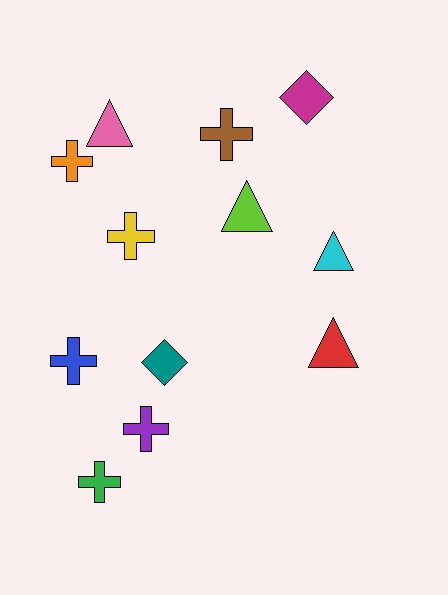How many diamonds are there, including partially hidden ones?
There are 2 diamonds.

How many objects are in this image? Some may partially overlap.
There are 12 objects.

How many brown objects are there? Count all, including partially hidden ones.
There is 1 brown object.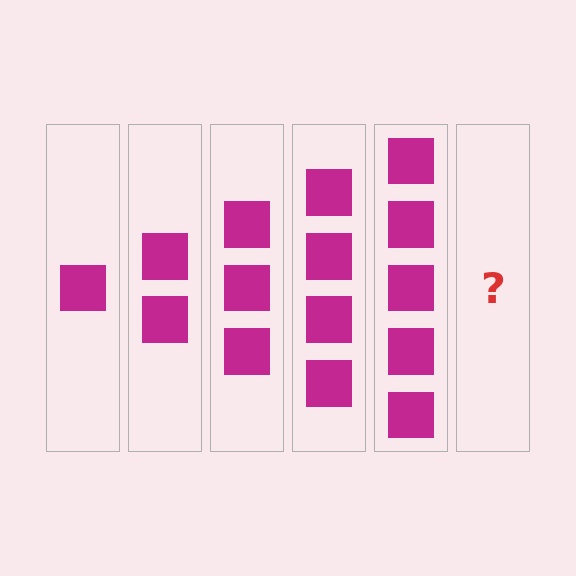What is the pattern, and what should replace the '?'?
The pattern is that each step adds one more square. The '?' should be 6 squares.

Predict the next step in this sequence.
The next step is 6 squares.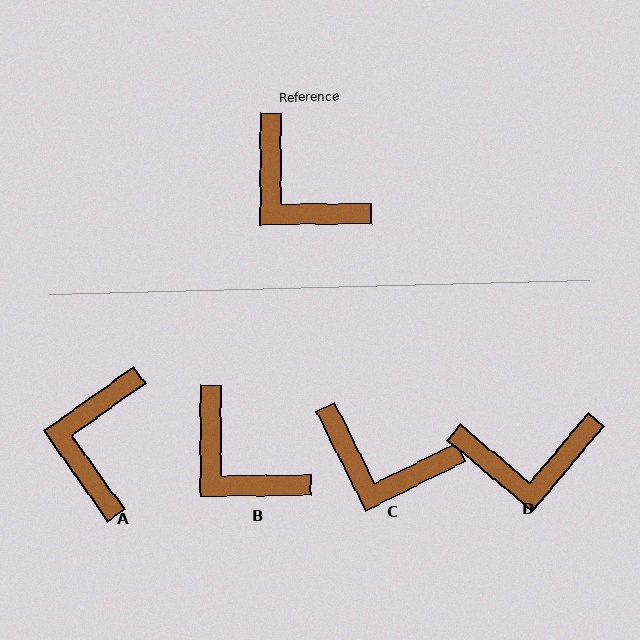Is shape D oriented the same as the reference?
No, it is off by about 50 degrees.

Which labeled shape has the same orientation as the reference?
B.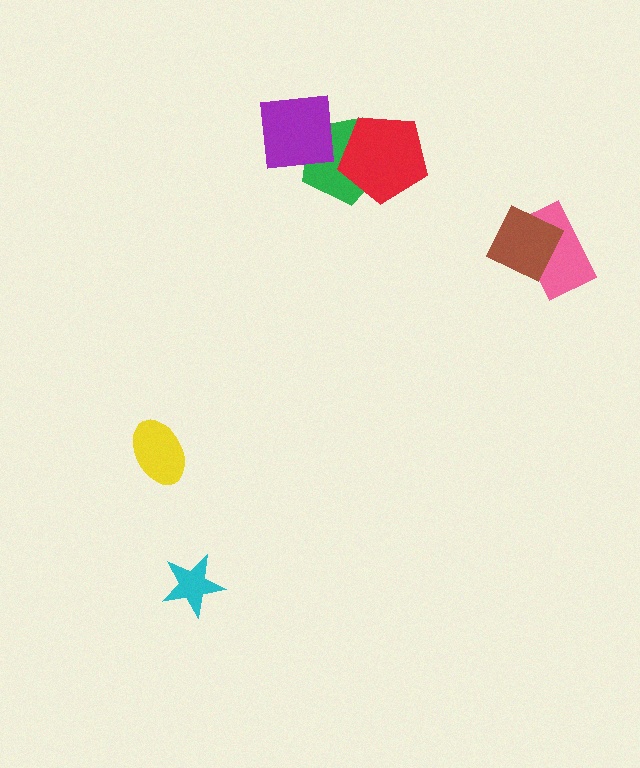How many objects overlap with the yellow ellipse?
0 objects overlap with the yellow ellipse.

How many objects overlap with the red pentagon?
1 object overlaps with the red pentagon.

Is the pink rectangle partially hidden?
Yes, it is partially covered by another shape.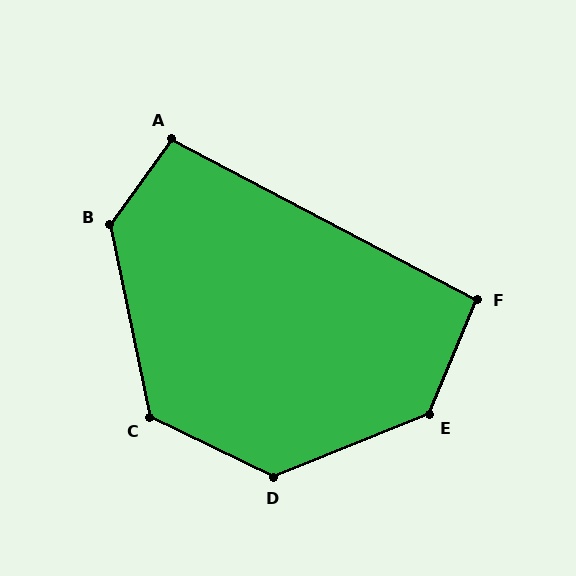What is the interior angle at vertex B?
Approximately 132 degrees (obtuse).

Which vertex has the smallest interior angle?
F, at approximately 95 degrees.